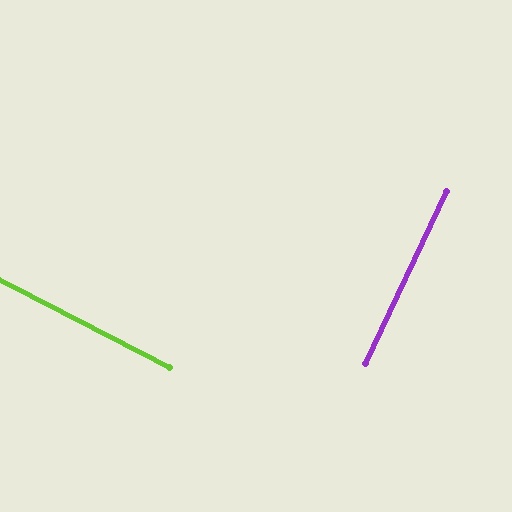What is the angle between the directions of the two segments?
Approximately 88 degrees.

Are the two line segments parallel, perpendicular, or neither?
Perpendicular — they meet at approximately 88°.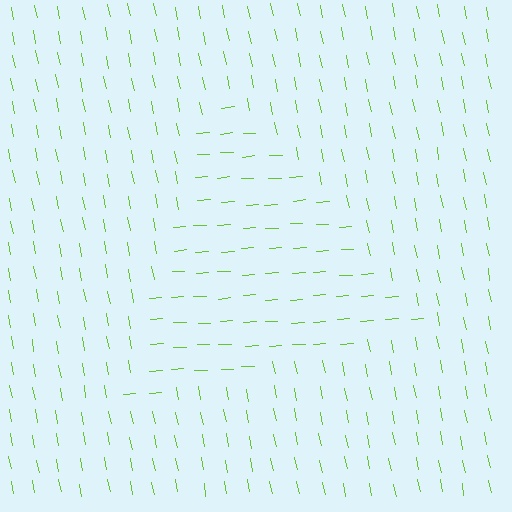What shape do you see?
I see a triangle.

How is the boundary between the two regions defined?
The boundary is defined purely by a change in line orientation (approximately 82 degrees difference). All lines are the same color and thickness.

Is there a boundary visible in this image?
Yes, there is a texture boundary formed by a change in line orientation.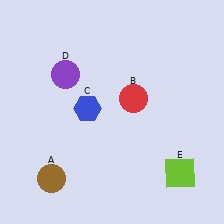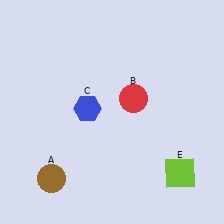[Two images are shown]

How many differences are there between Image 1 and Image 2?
There is 1 difference between the two images.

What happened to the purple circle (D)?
The purple circle (D) was removed in Image 2. It was in the top-left area of Image 1.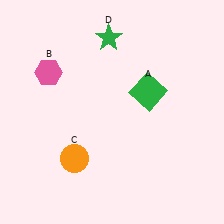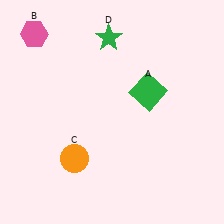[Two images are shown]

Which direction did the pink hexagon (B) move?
The pink hexagon (B) moved up.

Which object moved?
The pink hexagon (B) moved up.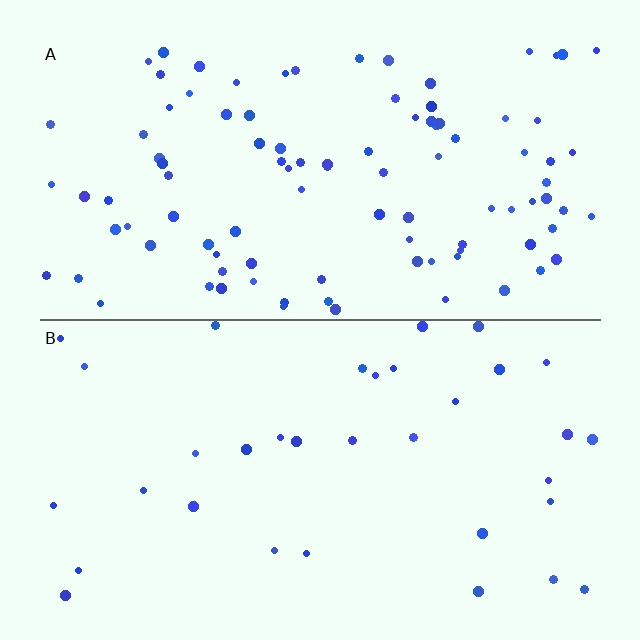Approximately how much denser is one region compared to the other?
Approximately 2.9× — region A over region B.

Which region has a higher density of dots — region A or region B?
A (the top).